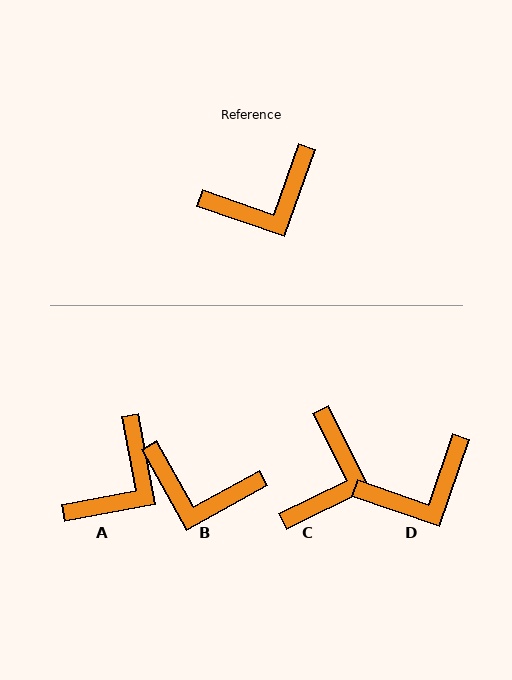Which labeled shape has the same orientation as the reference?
D.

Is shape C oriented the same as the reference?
No, it is off by about 45 degrees.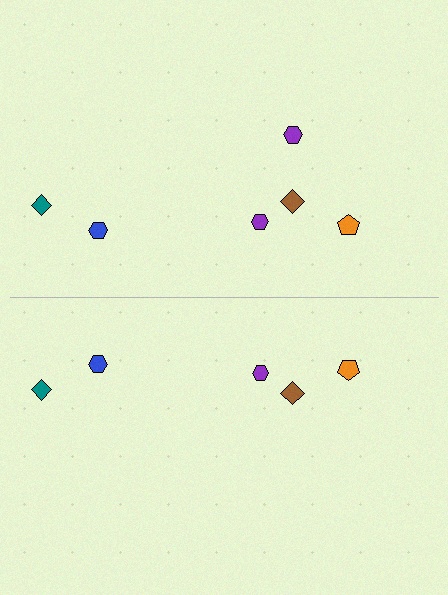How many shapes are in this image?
There are 11 shapes in this image.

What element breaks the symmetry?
A purple hexagon is missing from the bottom side.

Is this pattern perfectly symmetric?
No, the pattern is not perfectly symmetric. A purple hexagon is missing from the bottom side.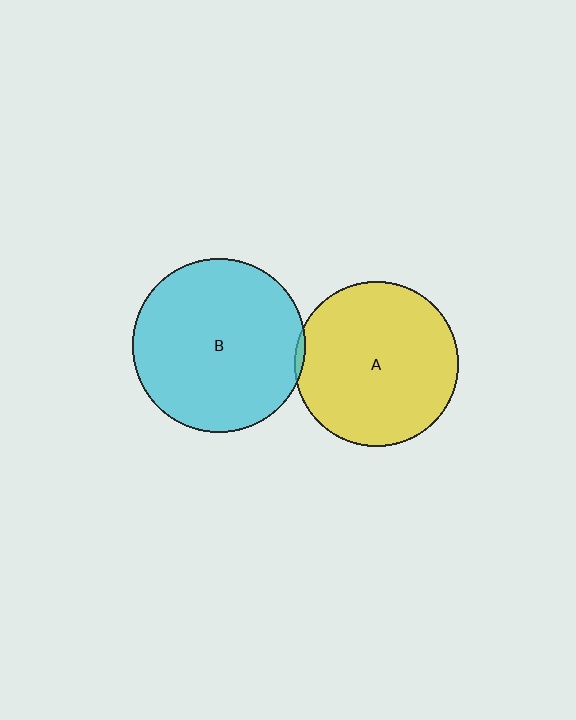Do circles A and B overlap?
Yes.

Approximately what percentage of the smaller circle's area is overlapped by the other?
Approximately 5%.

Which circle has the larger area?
Circle B (cyan).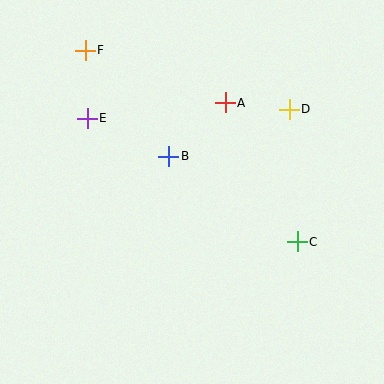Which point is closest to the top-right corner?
Point D is closest to the top-right corner.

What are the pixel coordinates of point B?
Point B is at (169, 156).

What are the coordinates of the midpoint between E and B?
The midpoint between E and B is at (128, 137).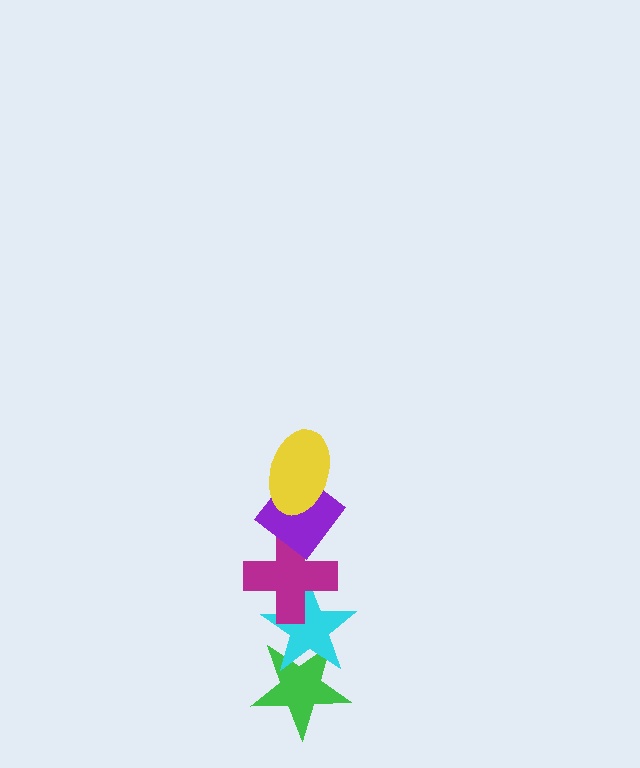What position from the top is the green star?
The green star is 5th from the top.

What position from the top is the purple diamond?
The purple diamond is 2nd from the top.